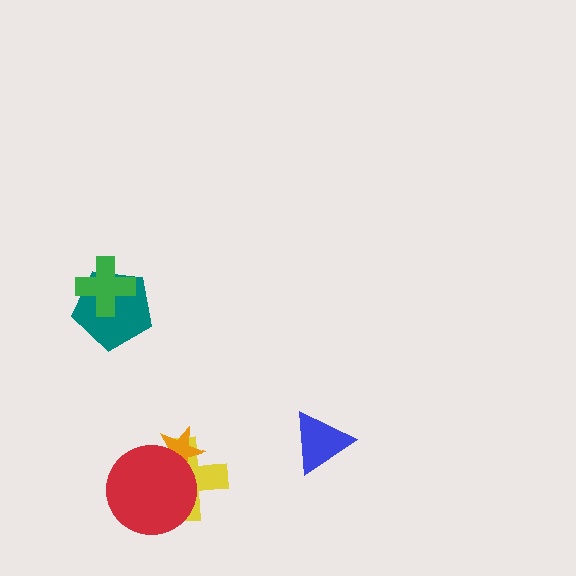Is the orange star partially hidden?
Yes, it is partially covered by another shape.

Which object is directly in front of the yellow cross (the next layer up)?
The orange star is directly in front of the yellow cross.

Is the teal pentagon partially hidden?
Yes, it is partially covered by another shape.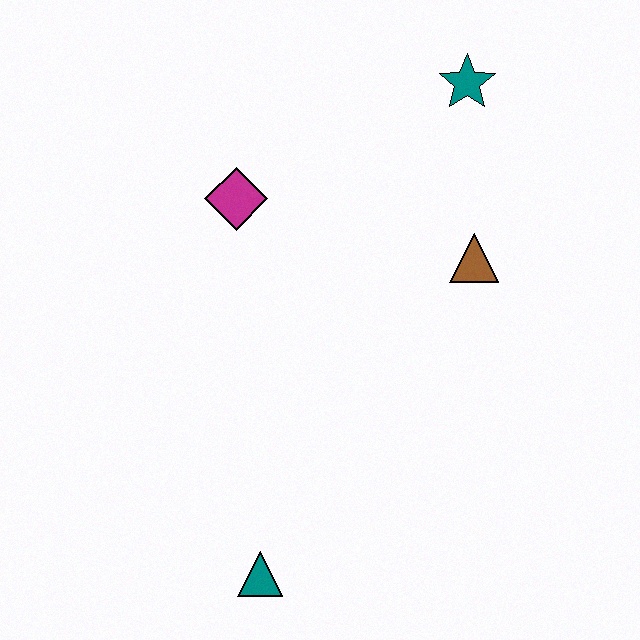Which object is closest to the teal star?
The brown triangle is closest to the teal star.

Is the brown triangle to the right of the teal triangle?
Yes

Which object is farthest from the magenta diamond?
The teal triangle is farthest from the magenta diamond.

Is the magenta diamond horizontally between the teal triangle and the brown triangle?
No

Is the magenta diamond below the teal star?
Yes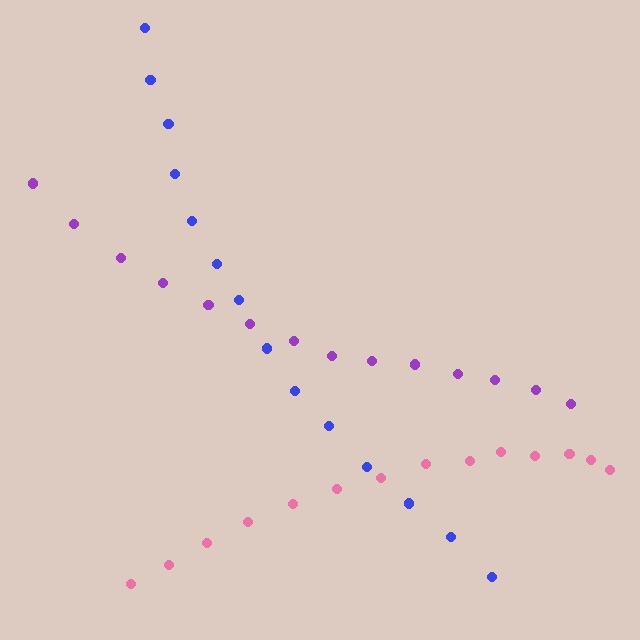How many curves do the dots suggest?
There are 3 distinct paths.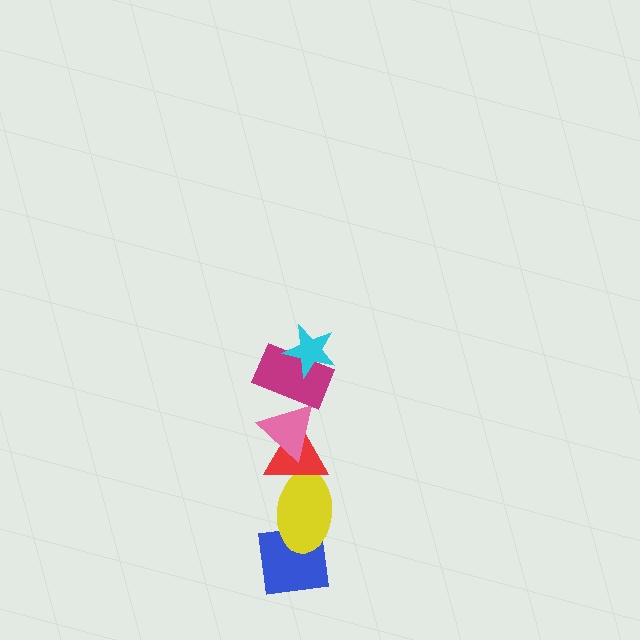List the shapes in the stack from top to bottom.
From top to bottom: the cyan star, the magenta rectangle, the pink triangle, the red triangle, the yellow ellipse, the blue square.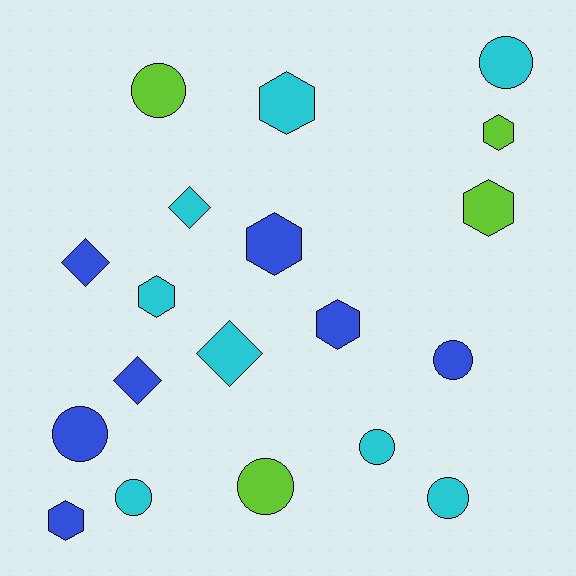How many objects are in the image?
There are 19 objects.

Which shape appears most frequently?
Circle, with 8 objects.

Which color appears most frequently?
Cyan, with 8 objects.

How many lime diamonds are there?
There are no lime diamonds.